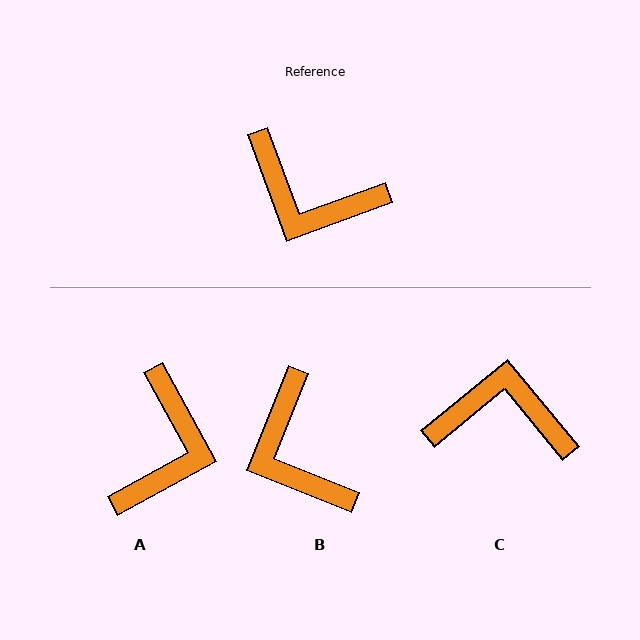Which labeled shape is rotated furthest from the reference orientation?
C, about 161 degrees away.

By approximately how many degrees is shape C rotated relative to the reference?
Approximately 161 degrees clockwise.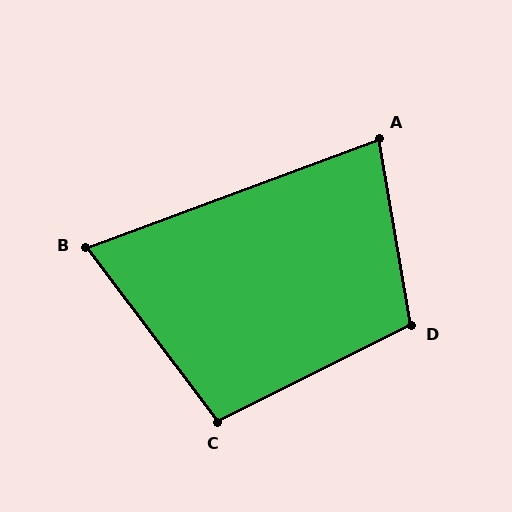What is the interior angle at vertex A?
Approximately 79 degrees (acute).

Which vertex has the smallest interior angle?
B, at approximately 73 degrees.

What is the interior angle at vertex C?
Approximately 101 degrees (obtuse).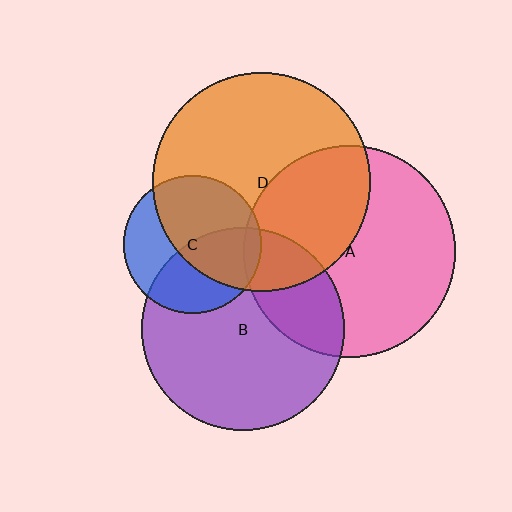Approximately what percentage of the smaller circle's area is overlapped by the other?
Approximately 40%.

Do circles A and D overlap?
Yes.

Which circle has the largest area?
Circle D (orange).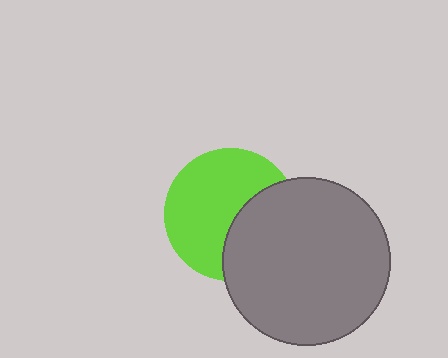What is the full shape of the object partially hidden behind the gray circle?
The partially hidden object is a lime circle.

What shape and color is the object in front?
The object in front is a gray circle.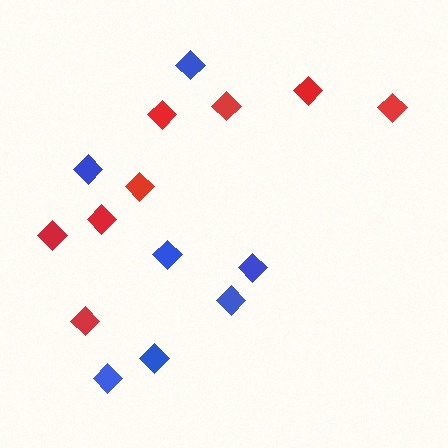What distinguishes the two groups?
There are 2 groups: one group of blue diamonds (7) and one group of red diamonds (8).